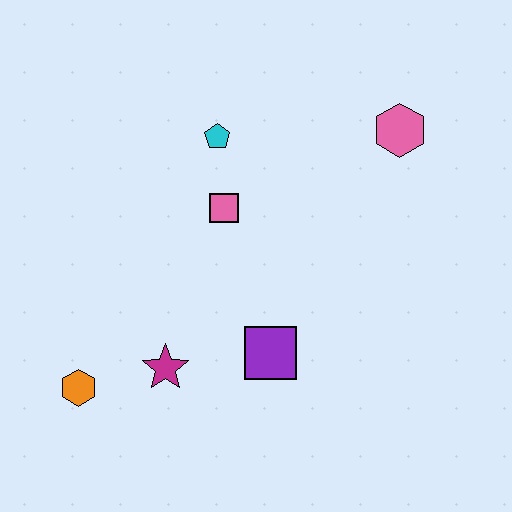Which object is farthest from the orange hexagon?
The pink hexagon is farthest from the orange hexagon.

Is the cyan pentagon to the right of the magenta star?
Yes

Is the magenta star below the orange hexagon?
No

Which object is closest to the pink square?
The cyan pentagon is closest to the pink square.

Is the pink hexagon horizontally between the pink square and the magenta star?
No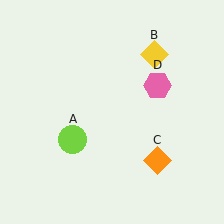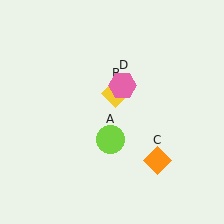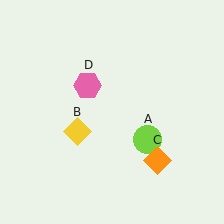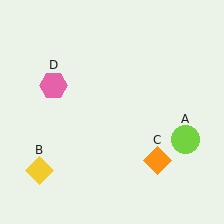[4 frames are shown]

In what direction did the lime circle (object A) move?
The lime circle (object A) moved right.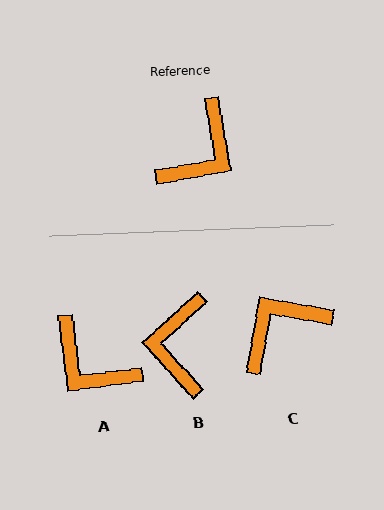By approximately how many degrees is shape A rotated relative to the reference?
Approximately 92 degrees clockwise.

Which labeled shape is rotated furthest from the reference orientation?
C, about 160 degrees away.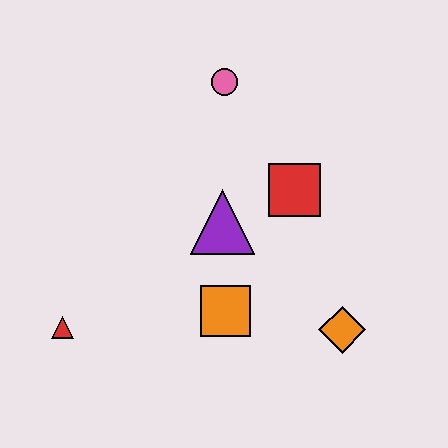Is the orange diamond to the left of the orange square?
No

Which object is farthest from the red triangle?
The pink circle is farthest from the red triangle.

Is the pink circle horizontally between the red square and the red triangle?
Yes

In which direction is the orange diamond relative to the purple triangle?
The orange diamond is to the right of the purple triangle.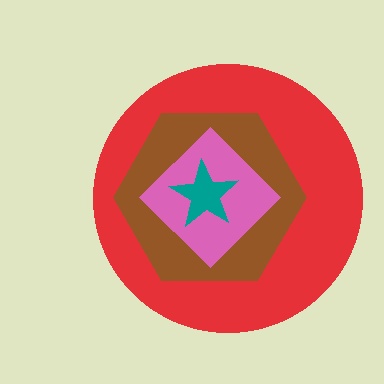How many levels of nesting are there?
4.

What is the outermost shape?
The red circle.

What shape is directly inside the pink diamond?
The teal star.